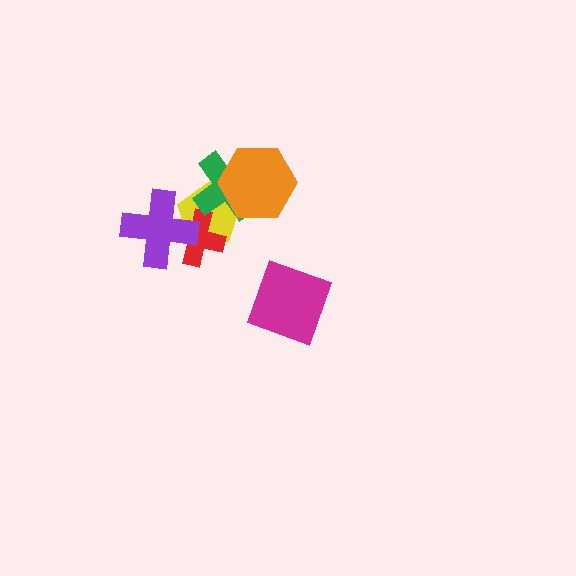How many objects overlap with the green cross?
2 objects overlap with the green cross.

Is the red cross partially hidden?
Yes, it is partially covered by another shape.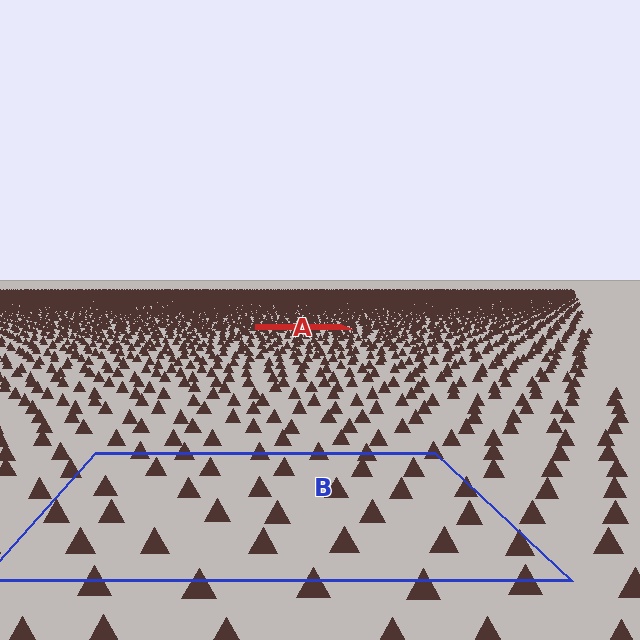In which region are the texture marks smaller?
The texture marks are smaller in region A, because it is farther away.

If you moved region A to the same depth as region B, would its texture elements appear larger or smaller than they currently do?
They would appear larger. At a closer depth, the same texture elements are projected at a bigger on-screen size.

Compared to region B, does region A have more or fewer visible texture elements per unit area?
Region A has more texture elements per unit area — they are packed more densely because it is farther away.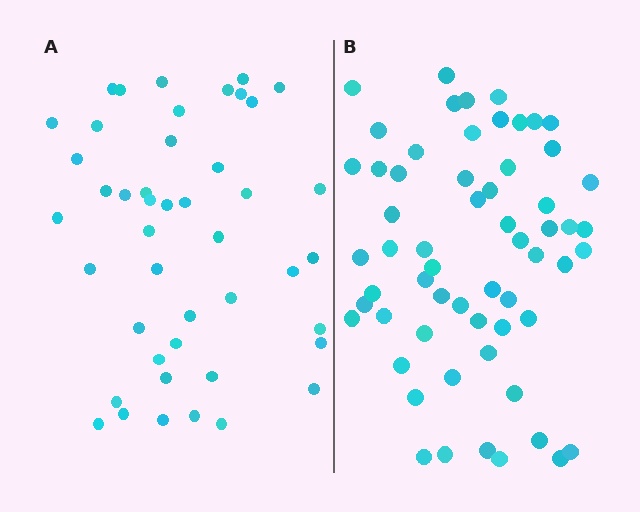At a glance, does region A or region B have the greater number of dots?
Region B (the right region) has more dots.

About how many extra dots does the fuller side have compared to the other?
Region B has approximately 15 more dots than region A.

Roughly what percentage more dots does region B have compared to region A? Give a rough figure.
About 35% more.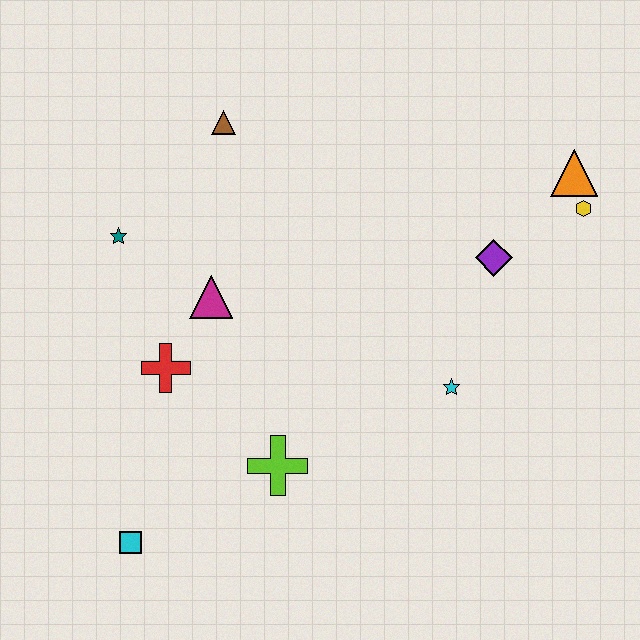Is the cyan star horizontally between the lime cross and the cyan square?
No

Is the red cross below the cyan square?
No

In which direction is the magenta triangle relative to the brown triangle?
The magenta triangle is below the brown triangle.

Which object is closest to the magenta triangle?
The red cross is closest to the magenta triangle.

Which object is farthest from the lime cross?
The orange triangle is farthest from the lime cross.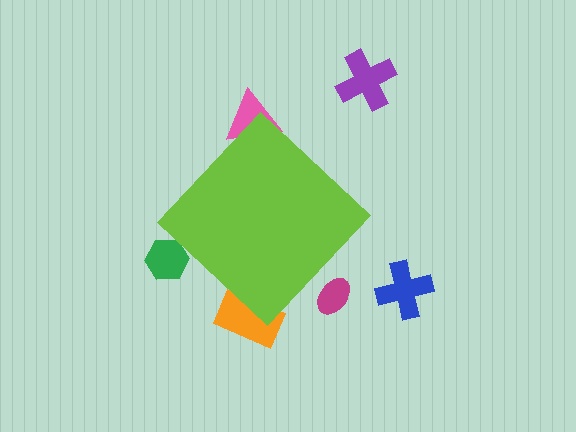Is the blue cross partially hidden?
No, the blue cross is fully visible.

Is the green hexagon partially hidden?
Yes, the green hexagon is partially hidden behind the lime diamond.